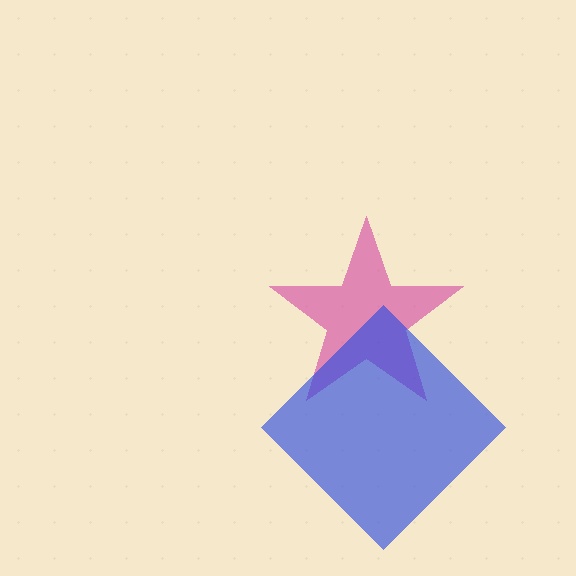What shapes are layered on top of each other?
The layered shapes are: a magenta star, a blue diamond.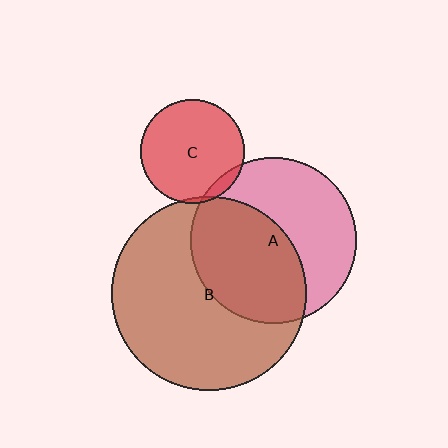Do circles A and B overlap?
Yes.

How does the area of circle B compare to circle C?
Approximately 3.5 times.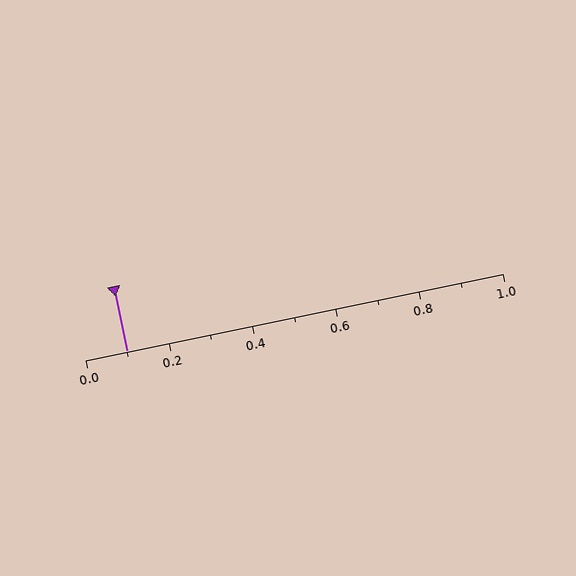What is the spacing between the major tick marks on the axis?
The major ticks are spaced 0.2 apart.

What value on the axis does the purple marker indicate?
The marker indicates approximately 0.1.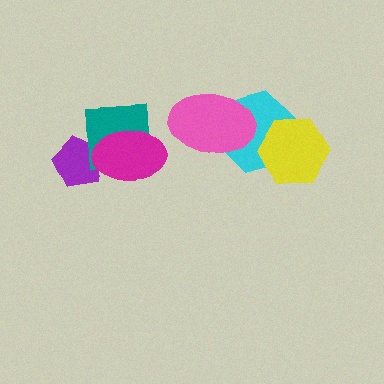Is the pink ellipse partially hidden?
No, no other shape covers it.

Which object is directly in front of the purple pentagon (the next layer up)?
The teal square is directly in front of the purple pentagon.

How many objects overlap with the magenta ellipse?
2 objects overlap with the magenta ellipse.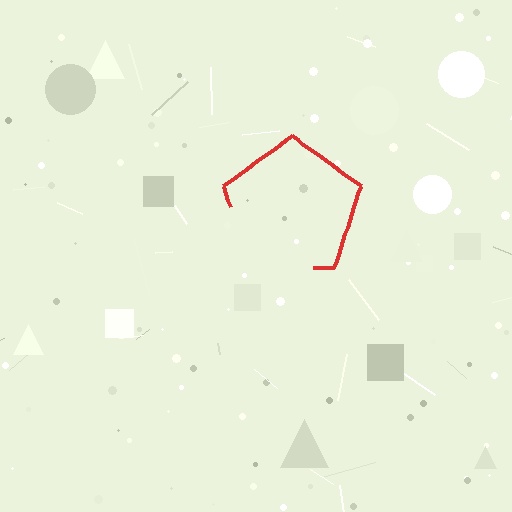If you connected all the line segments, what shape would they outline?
They would outline a pentagon.